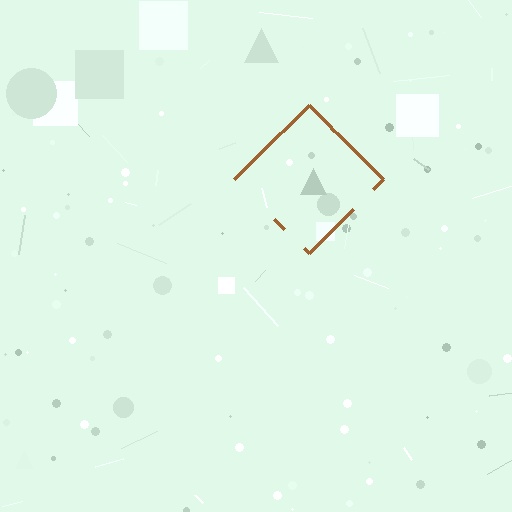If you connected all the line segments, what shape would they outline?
They would outline a diamond.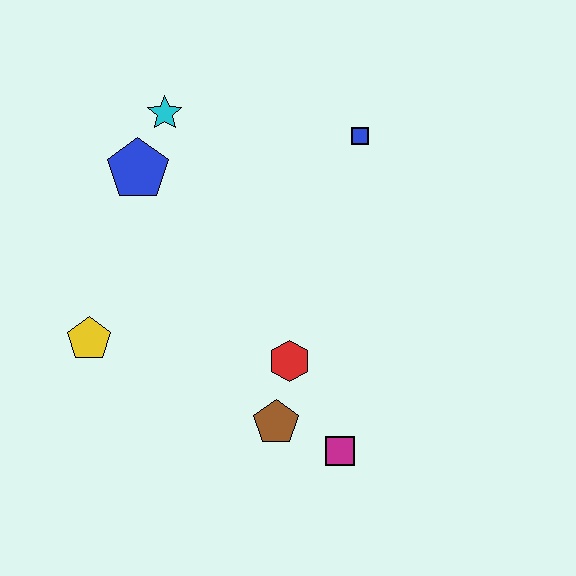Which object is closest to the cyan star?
The blue pentagon is closest to the cyan star.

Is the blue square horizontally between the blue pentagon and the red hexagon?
No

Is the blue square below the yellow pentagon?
No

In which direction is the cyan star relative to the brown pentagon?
The cyan star is above the brown pentagon.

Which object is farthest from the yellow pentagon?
The blue square is farthest from the yellow pentagon.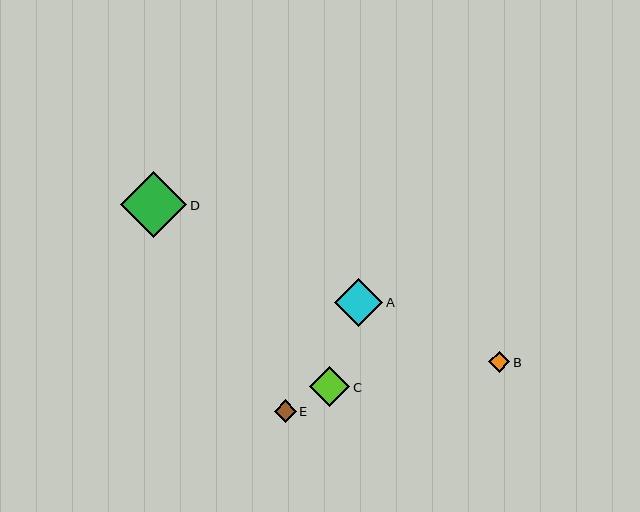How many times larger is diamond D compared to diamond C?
Diamond D is approximately 1.6 times the size of diamond C.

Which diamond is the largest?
Diamond D is the largest with a size of approximately 66 pixels.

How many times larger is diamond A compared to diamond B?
Diamond A is approximately 2.3 times the size of diamond B.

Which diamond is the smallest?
Diamond B is the smallest with a size of approximately 21 pixels.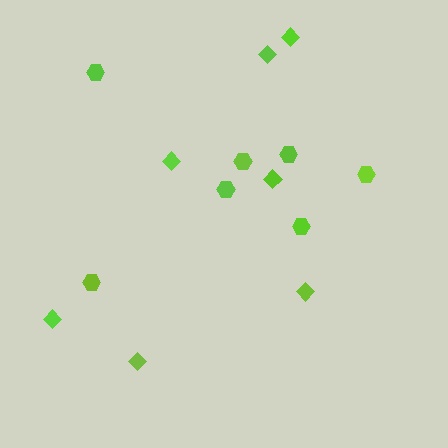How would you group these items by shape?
There are 2 groups: one group of diamonds (7) and one group of hexagons (7).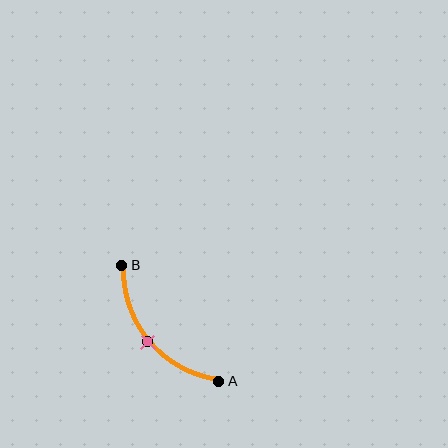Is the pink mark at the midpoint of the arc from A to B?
Yes. The pink mark lies on the arc at equal arc-length from both A and B — it is the arc midpoint.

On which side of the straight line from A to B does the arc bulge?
The arc bulges below and to the left of the straight line connecting A and B.